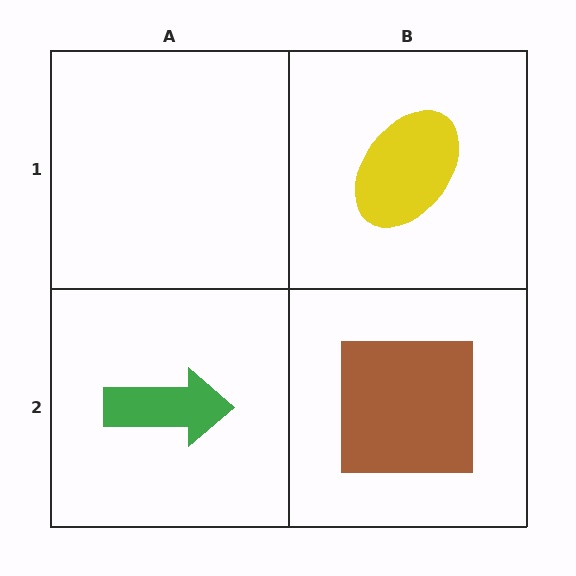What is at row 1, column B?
A yellow ellipse.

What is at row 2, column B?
A brown square.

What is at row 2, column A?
A green arrow.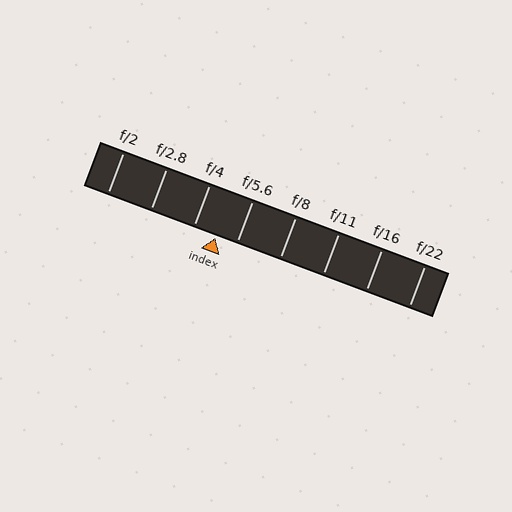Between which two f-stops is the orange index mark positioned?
The index mark is between f/4 and f/5.6.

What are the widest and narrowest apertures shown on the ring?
The widest aperture shown is f/2 and the narrowest is f/22.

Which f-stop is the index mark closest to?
The index mark is closest to f/5.6.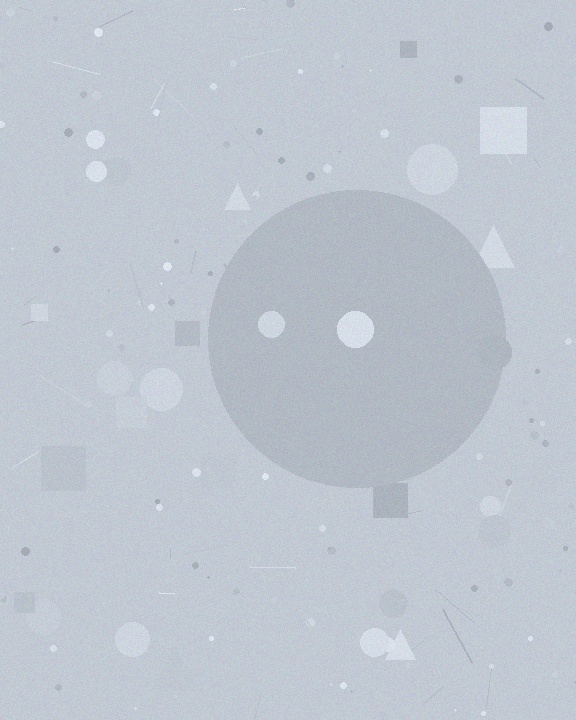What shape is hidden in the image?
A circle is hidden in the image.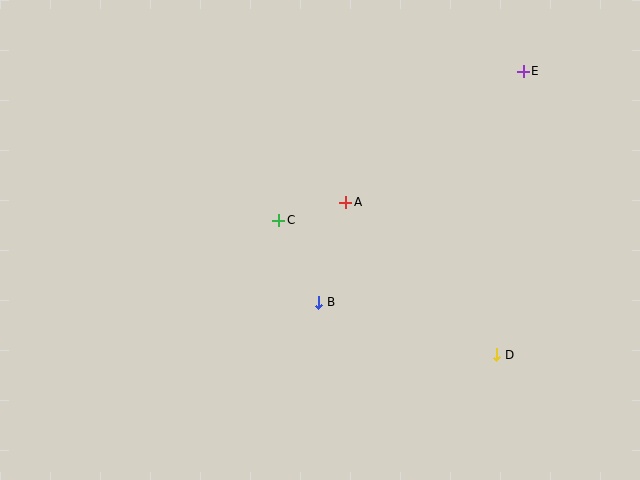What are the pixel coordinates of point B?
Point B is at (319, 303).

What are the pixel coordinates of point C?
Point C is at (279, 220).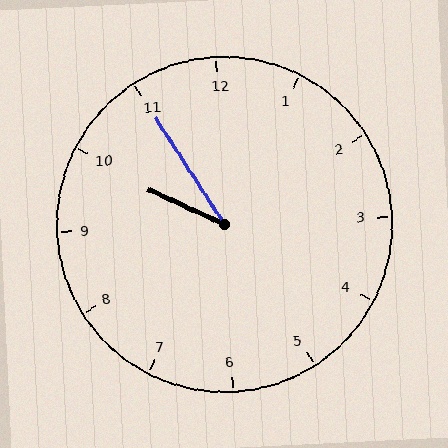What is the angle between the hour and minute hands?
Approximately 32 degrees.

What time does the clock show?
9:55.